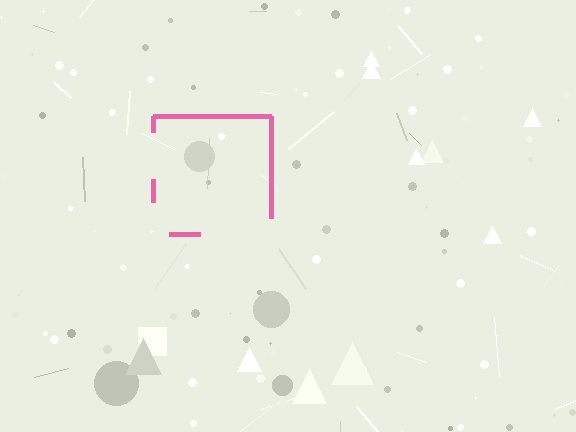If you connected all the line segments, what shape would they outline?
They would outline a square.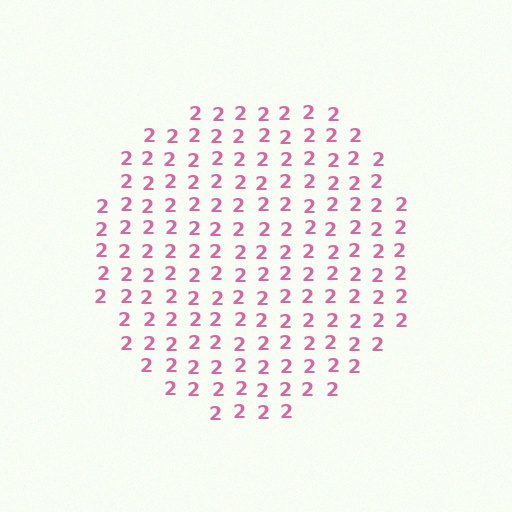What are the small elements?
The small elements are digit 2's.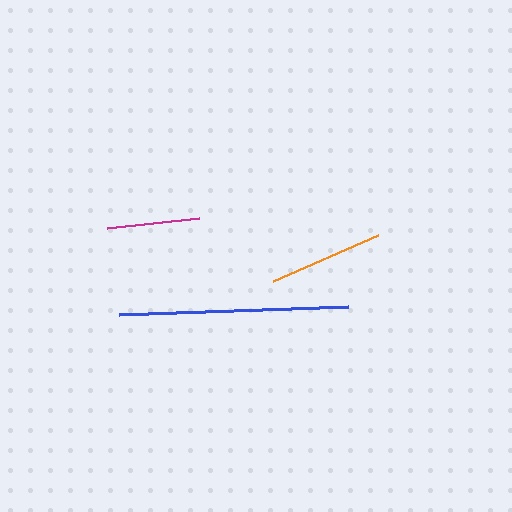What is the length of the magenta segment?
The magenta segment is approximately 92 pixels long.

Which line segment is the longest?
The blue line is the longest at approximately 229 pixels.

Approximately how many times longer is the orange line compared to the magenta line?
The orange line is approximately 1.2 times the length of the magenta line.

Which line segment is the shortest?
The magenta line is the shortest at approximately 92 pixels.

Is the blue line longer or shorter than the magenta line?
The blue line is longer than the magenta line.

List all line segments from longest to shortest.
From longest to shortest: blue, orange, magenta.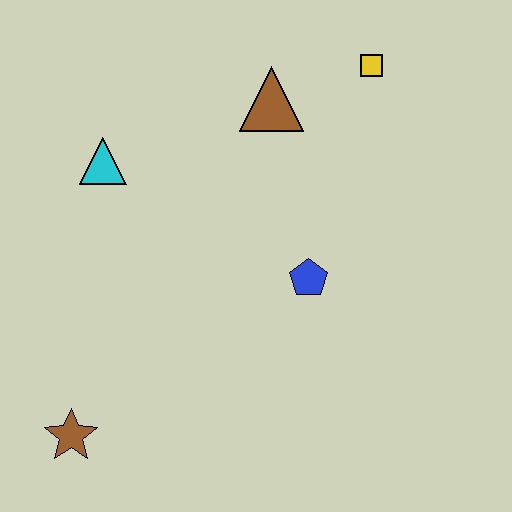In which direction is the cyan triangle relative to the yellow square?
The cyan triangle is to the left of the yellow square.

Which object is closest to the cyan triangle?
The brown triangle is closest to the cyan triangle.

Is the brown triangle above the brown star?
Yes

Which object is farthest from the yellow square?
The brown star is farthest from the yellow square.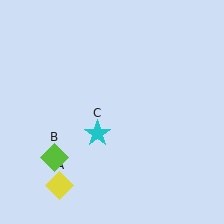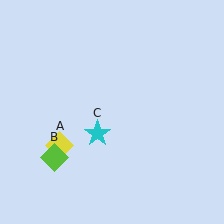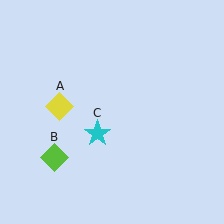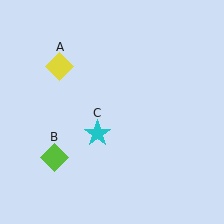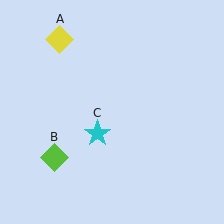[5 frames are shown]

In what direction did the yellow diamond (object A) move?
The yellow diamond (object A) moved up.